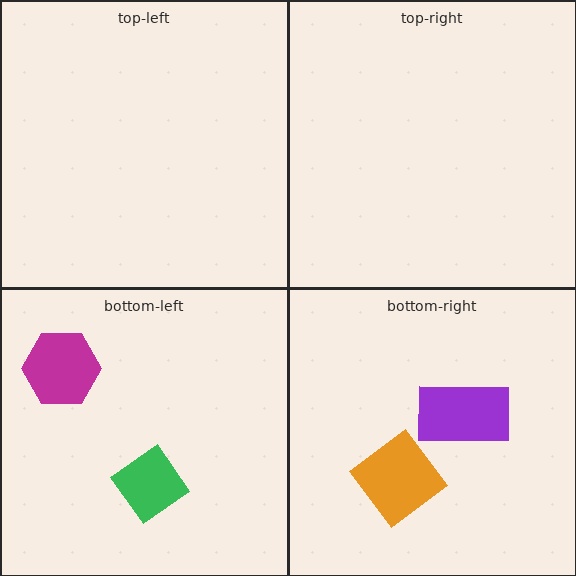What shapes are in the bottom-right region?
The purple rectangle, the orange diamond.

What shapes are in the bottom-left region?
The green diamond, the magenta hexagon.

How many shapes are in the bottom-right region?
2.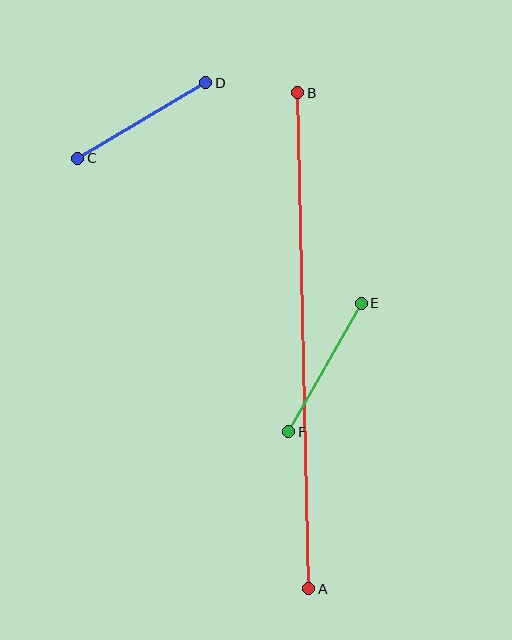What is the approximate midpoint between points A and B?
The midpoint is at approximately (303, 341) pixels.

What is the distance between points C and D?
The distance is approximately 149 pixels.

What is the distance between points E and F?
The distance is approximately 148 pixels.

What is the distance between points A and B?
The distance is approximately 496 pixels.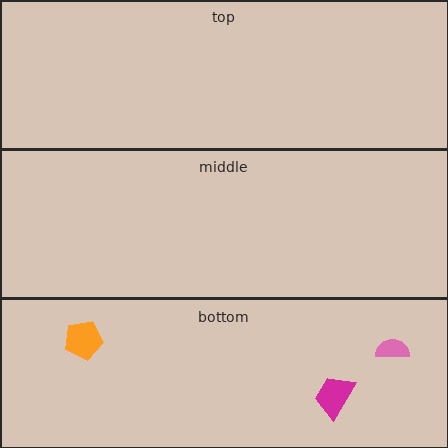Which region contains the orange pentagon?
The bottom region.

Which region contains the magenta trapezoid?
The bottom region.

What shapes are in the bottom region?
The magenta trapezoid, the pink semicircle, the orange pentagon.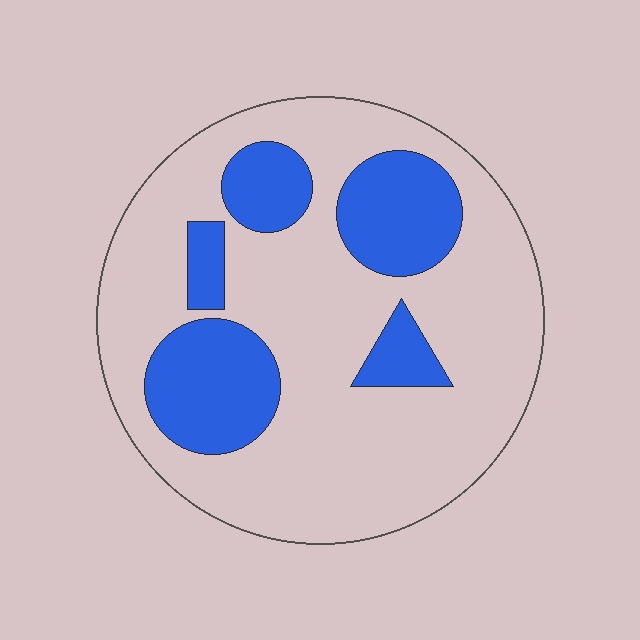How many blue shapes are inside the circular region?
5.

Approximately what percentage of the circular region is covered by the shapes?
Approximately 25%.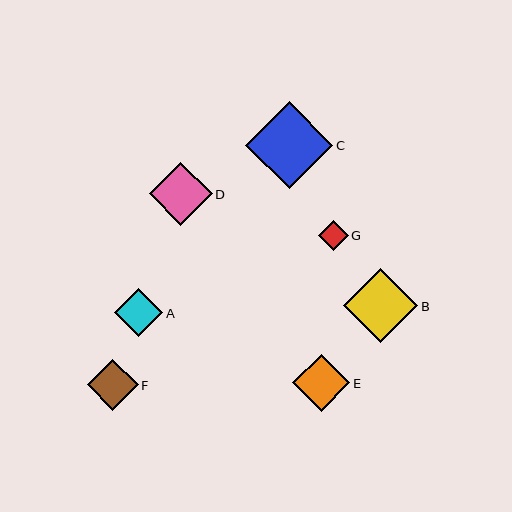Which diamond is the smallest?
Diamond G is the smallest with a size of approximately 30 pixels.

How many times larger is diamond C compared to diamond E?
Diamond C is approximately 1.5 times the size of diamond E.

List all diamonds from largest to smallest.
From largest to smallest: C, B, D, E, F, A, G.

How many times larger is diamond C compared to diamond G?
Diamond C is approximately 2.9 times the size of diamond G.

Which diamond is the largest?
Diamond C is the largest with a size of approximately 87 pixels.